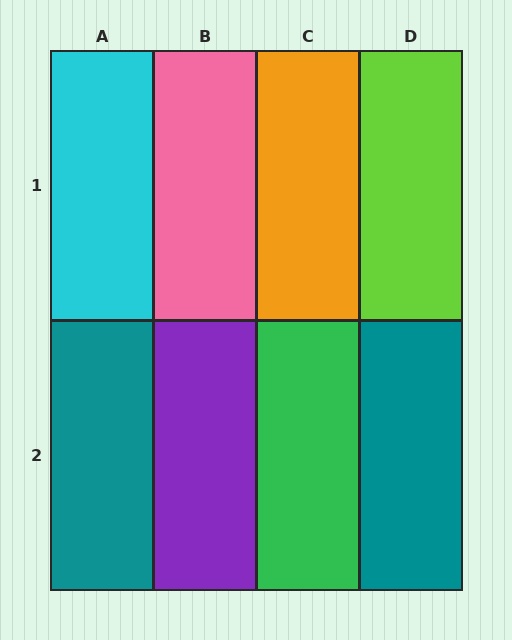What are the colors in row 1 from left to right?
Cyan, pink, orange, lime.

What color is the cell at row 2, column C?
Green.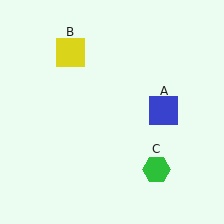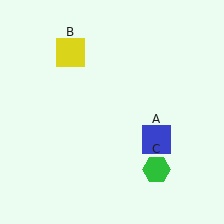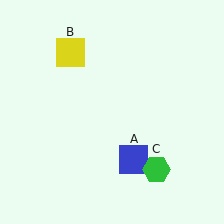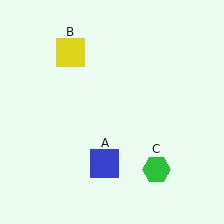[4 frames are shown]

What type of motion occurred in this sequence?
The blue square (object A) rotated clockwise around the center of the scene.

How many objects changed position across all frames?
1 object changed position: blue square (object A).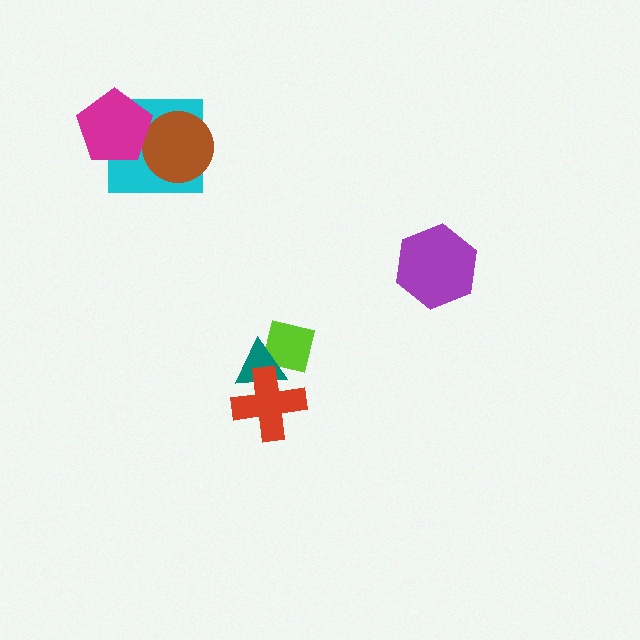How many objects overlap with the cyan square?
2 objects overlap with the cyan square.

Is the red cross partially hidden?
No, no other shape covers it.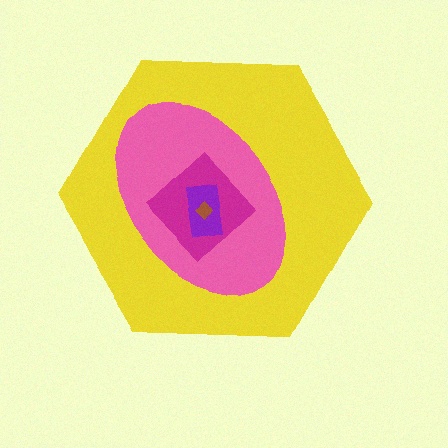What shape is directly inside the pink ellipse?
The magenta diamond.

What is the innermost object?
The brown diamond.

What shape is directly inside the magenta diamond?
The purple rectangle.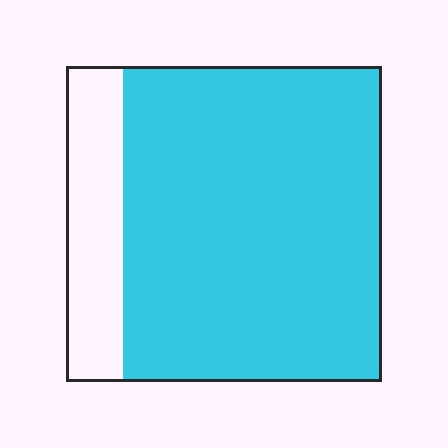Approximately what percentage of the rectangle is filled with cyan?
Approximately 80%.